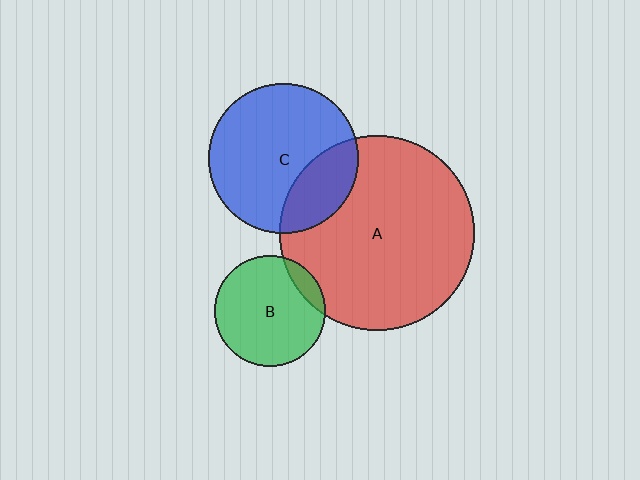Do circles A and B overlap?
Yes.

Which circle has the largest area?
Circle A (red).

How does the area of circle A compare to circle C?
Approximately 1.7 times.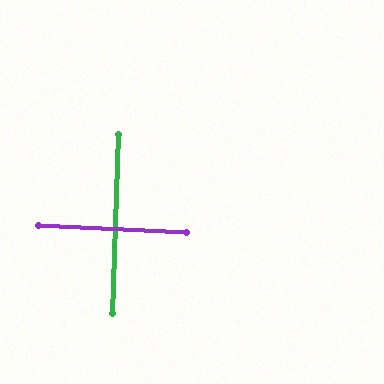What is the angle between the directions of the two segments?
Approximately 89 degrees.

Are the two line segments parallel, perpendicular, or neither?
Perpendicular — they meet at approximately 89°.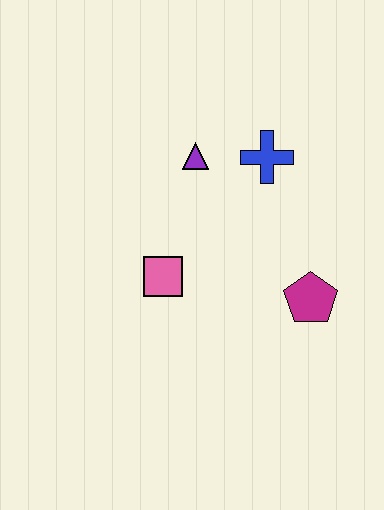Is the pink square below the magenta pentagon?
No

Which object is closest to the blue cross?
The purple triangle is closest to the blue cross.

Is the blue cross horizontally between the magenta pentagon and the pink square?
Yes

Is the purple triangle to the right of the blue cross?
No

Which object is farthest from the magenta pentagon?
The purple triangle is farthest from the magenta pentagon.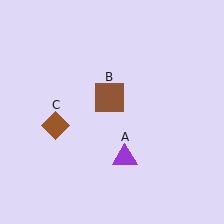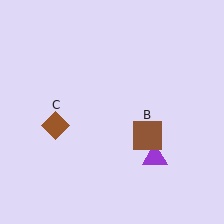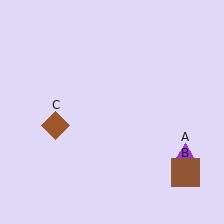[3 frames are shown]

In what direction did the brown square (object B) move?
The brown square (object B) moved down and to the right.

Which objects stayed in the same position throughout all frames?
Brown diamond (object C) remained stationary.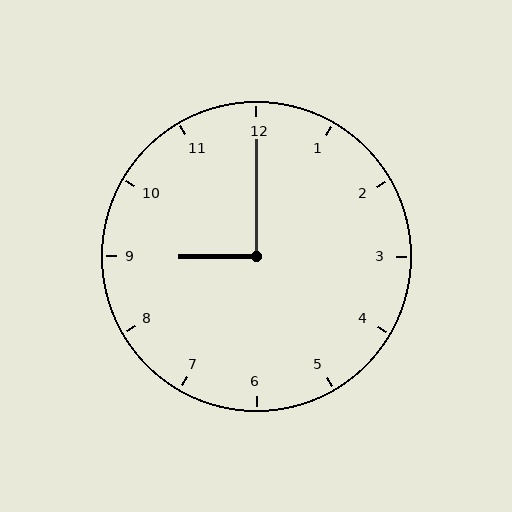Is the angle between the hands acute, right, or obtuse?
It is right.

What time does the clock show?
9:00.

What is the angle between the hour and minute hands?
Approximately 90 degrees.